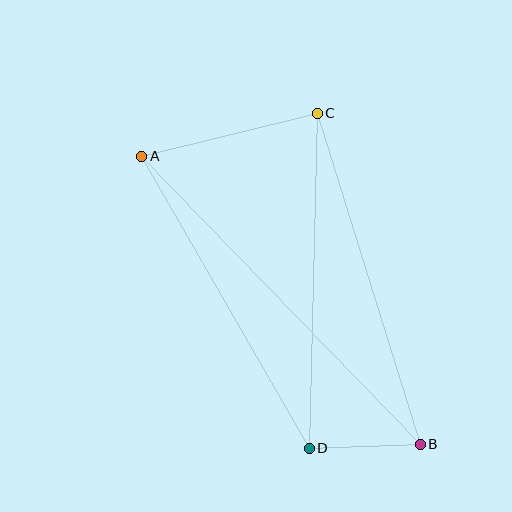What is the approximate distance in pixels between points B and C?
The distance between B and C is approximately 347 pixels.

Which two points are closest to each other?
Points B and D are closest to each other.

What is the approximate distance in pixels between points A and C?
The distance between A and C is approximately 180 pixels.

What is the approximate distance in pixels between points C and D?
The distance between C and D is approximately 335 pixels.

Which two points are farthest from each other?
Points A and B are farthest from each other.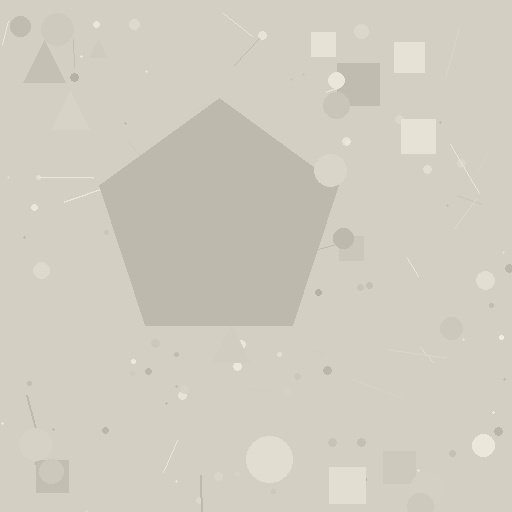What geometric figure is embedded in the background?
A pentagon is embedded in the background.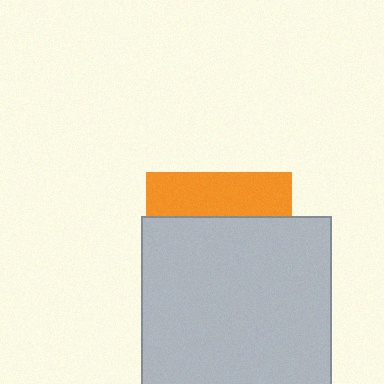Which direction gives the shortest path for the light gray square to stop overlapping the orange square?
Moving down gives the shortest separation.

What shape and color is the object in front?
The object in front is a light gray square.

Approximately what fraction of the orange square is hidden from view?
Roughly 70% of the orange square is hidden behind the light gray square.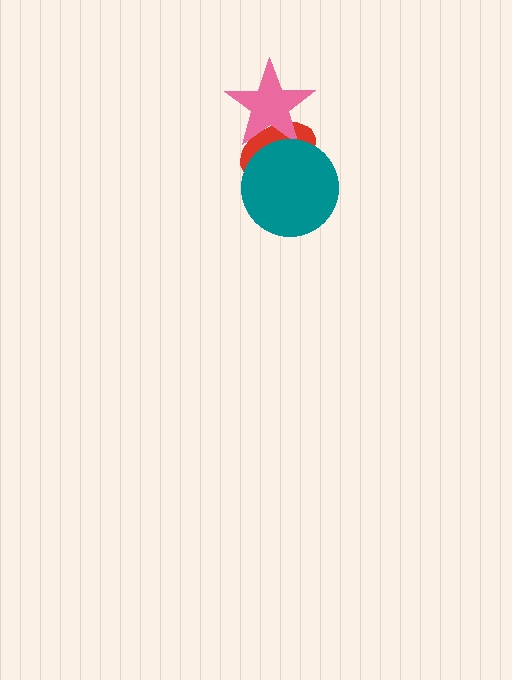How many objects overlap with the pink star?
2 objects overlap with the pink star.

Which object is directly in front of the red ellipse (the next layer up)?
The pink star is directly in front of the red ellipse.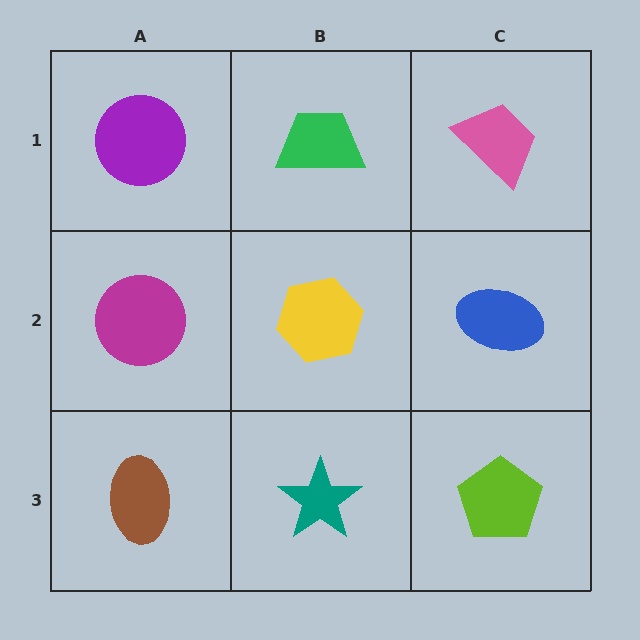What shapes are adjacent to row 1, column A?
A magenta circle (row 2, column A), a green trapezoid (row 1, column B).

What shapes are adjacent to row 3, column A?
A magenta circle (row 2, column A), a teal star (row 3, column B).